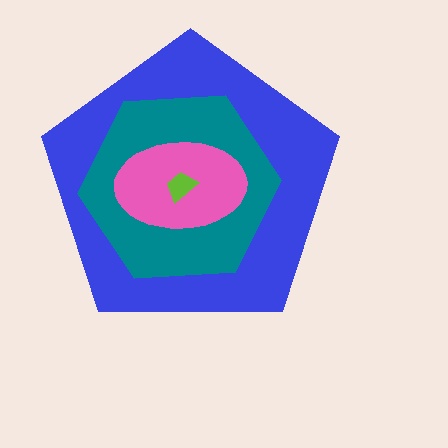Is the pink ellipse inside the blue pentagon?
Yes.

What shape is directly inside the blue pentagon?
The teal hexagon.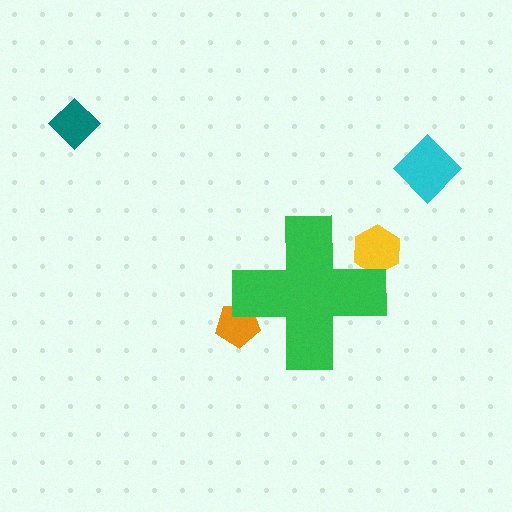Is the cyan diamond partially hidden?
No, the cyan diamond is fully visible.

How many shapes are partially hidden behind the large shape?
3 shapes are partially hidden.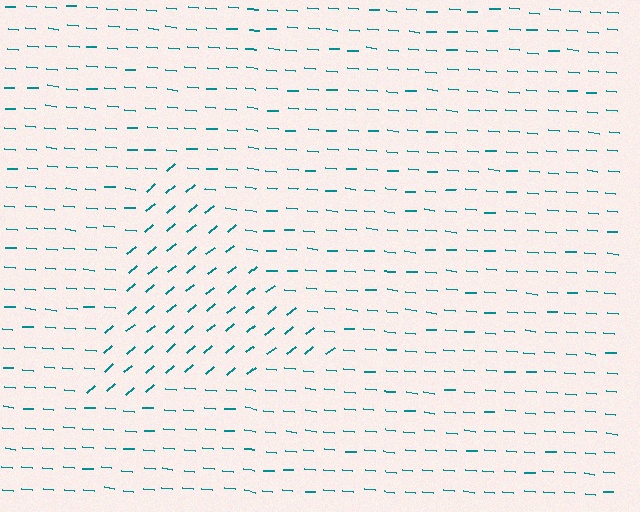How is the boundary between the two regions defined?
The boundary is defined purely by a change in line orientation (approximately 45 degrees difference). All lines are the same color and thickness.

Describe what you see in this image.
The image is filled with small teal line segments. A triangle region in the image has lines oriented differently from the surrounding lines, creating a visible texture boundary.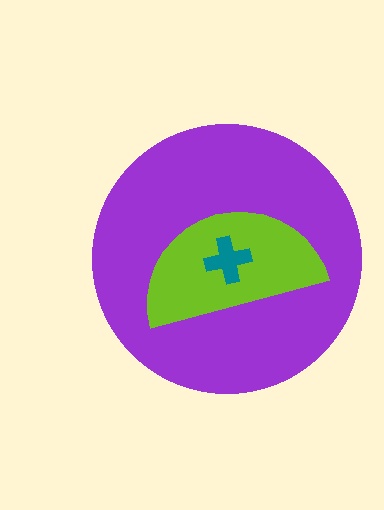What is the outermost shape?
The purple circle.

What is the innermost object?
The teal cross.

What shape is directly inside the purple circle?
The lime semicircle.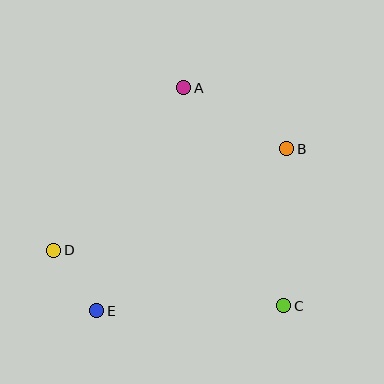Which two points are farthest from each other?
Points B and D are farthest from each other.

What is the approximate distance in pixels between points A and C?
The distance between A and C is approximately 240 pixels.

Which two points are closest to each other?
Points D and E are closest to each other.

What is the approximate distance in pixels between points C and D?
The distance between C and D is approximately 237 pixels.